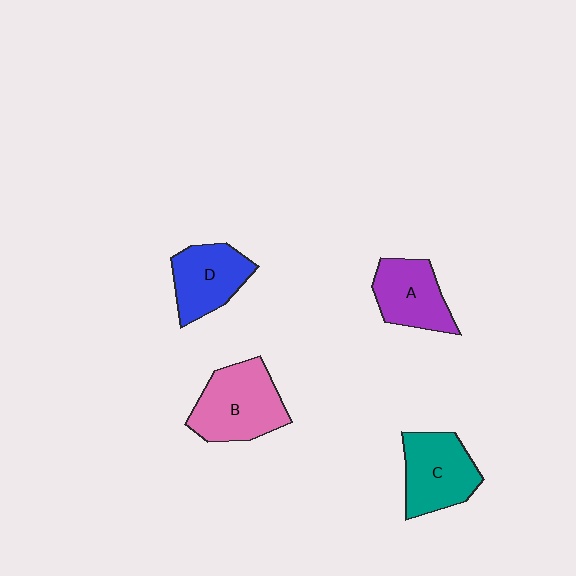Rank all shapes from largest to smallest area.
From largest to smallest: B (pink), C (teal), D (blue), A (purple).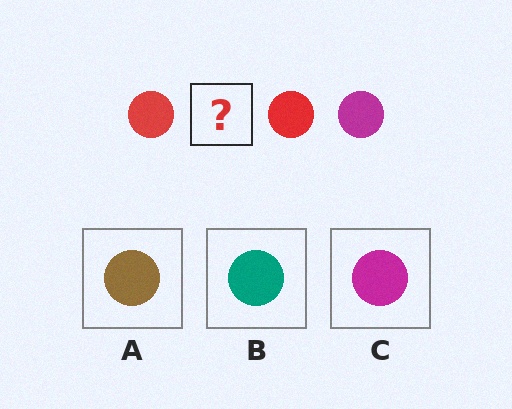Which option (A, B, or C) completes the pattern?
C.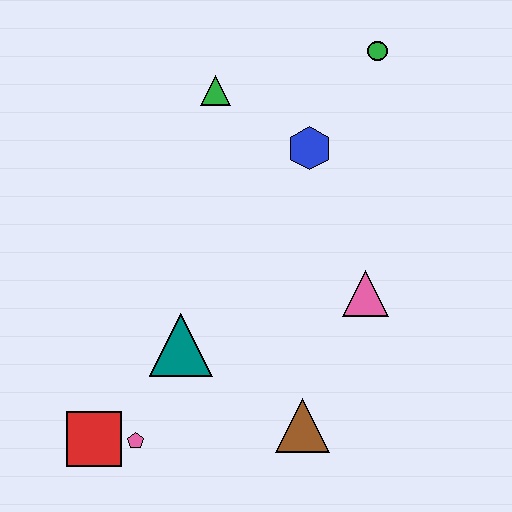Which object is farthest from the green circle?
The red square is farthest from the green circle.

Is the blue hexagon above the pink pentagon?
Yes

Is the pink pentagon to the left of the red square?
No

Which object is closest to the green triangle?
The blue hexagon is closest to the green triangle.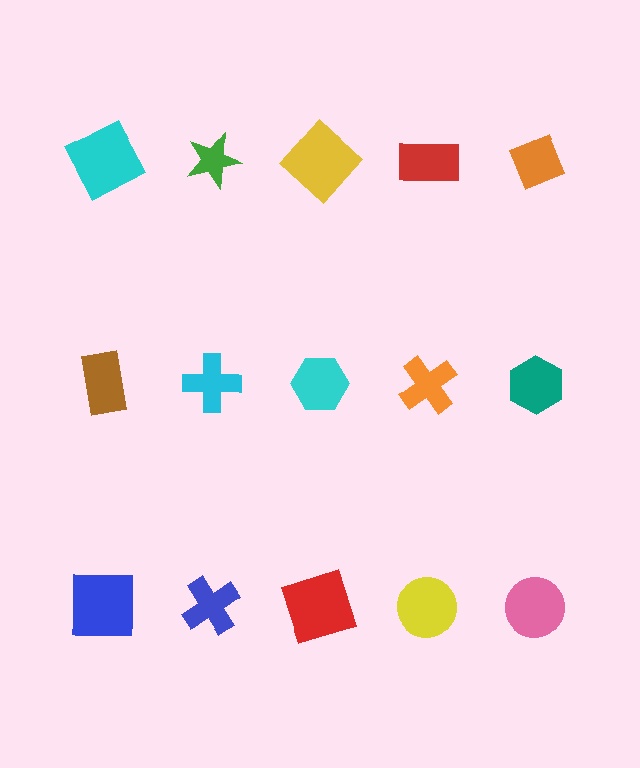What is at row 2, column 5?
A teal hexagon.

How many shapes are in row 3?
5 shapes.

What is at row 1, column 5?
An orange diamond.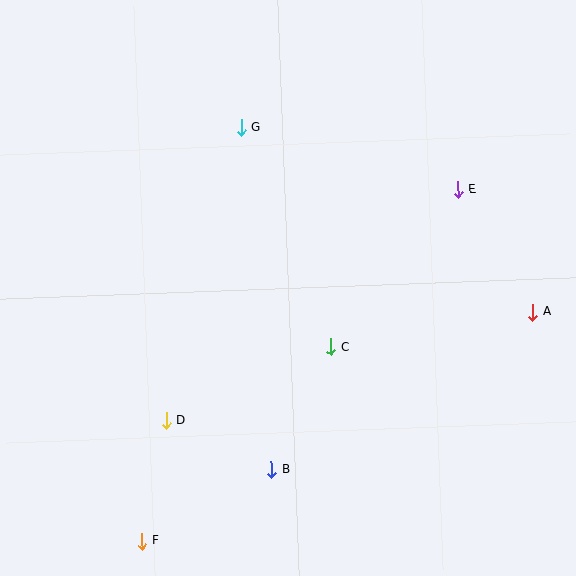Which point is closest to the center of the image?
Point C at (331, 347) is closest to the center.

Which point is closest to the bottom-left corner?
Point F is closest to the bottom-left corner.